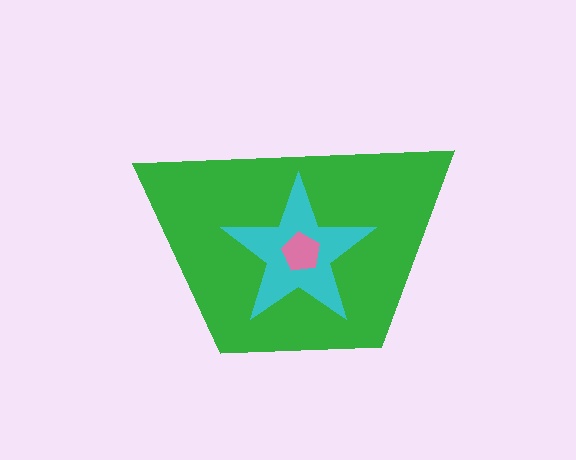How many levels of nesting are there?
3.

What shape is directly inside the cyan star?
The pink pentagon.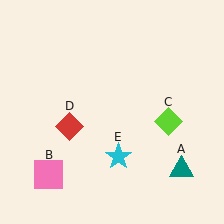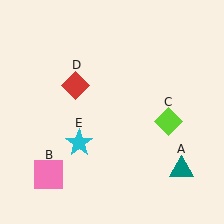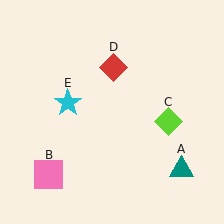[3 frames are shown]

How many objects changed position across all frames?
2 objects changed position: red diamond (object D), cyan star (object E).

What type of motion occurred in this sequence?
The red diamond (object D), cyan star (object E) rotated clockwise around the center of the scene.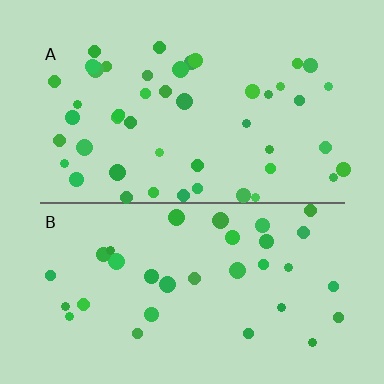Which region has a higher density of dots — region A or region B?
A (the top).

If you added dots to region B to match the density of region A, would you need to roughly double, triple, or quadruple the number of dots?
Approximately double.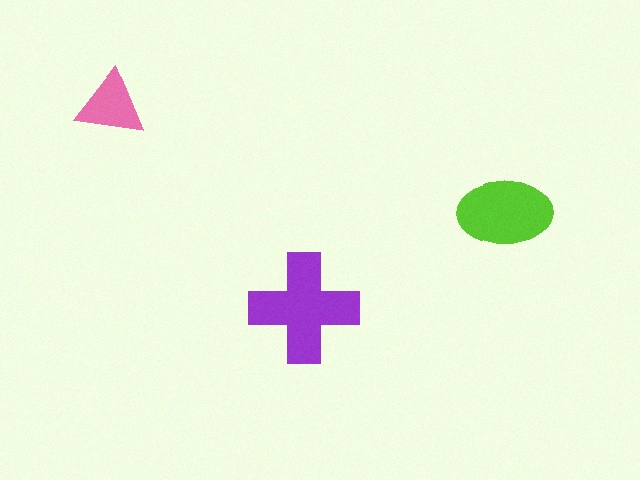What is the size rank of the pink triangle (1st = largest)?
3rd.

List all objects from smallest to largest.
The pink triangle, the lime ellipse, the purple cross.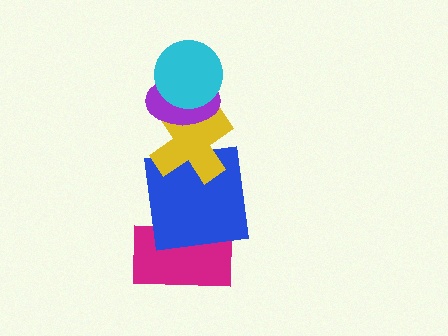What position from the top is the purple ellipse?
The purple ellipse is 2nd from the top.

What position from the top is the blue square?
The blue square is 4th from the top.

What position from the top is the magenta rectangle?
The magenta rectangle is 5th from the top.